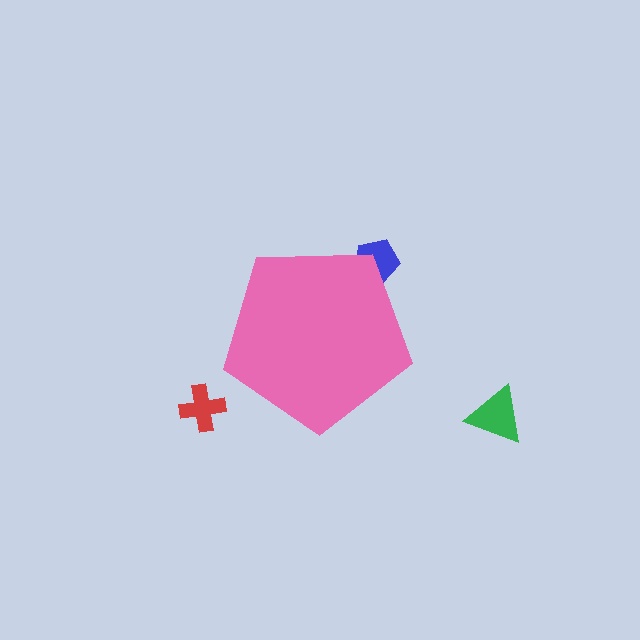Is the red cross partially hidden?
No, the red cross is fully visible.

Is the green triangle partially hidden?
No, the green triangle is fully visible.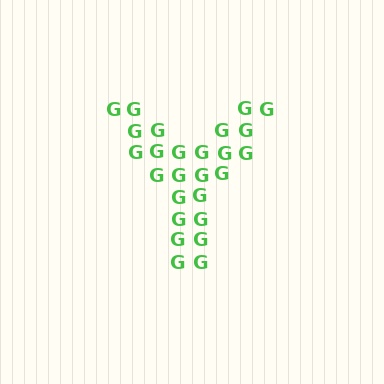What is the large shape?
The large shape is the letter Y.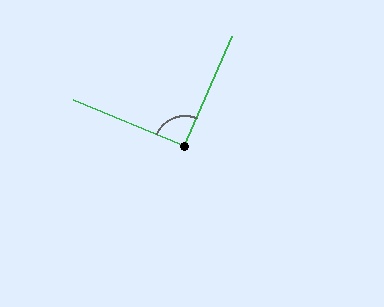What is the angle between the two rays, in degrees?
Approximately 91 degrees.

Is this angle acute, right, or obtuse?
It is approximately a right angle.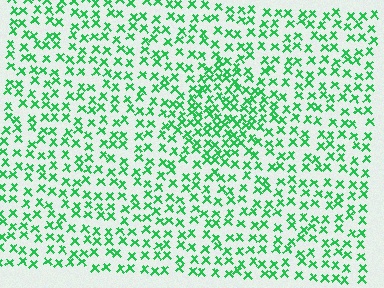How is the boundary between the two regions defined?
The boundary is defined by a change in element density (approximately 1.7x ratio). All elements are the same color, size, and shape.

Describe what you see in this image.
The image contains small green elements arranged at two different densities. A diamond-shaped region is visible where the elements are more densely packed than the surrounding area.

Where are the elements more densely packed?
The elements are more densely packed inside the diamond boundary.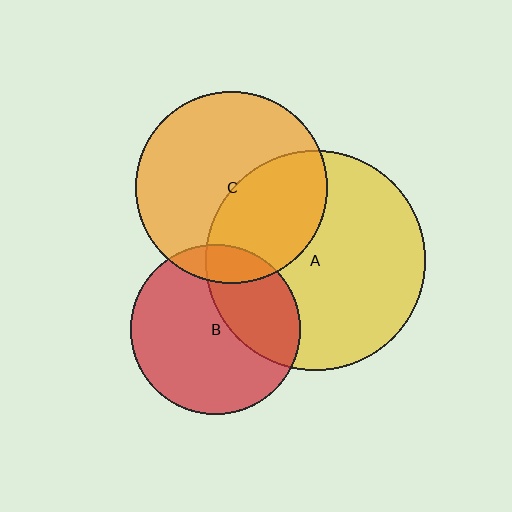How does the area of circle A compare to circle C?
Approximately 1.3 times.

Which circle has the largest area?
Circle A (yellow).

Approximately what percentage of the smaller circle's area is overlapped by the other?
Approximately 15%.